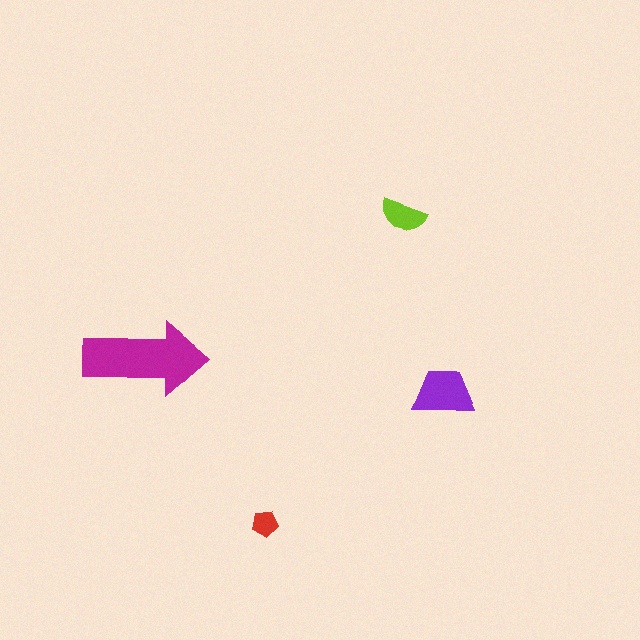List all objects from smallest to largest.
The red pentagon, the lime semicircle, the purple trapezoid, the magenta arrow.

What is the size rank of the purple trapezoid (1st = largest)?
2nd.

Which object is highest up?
The lime semicircle is topmost.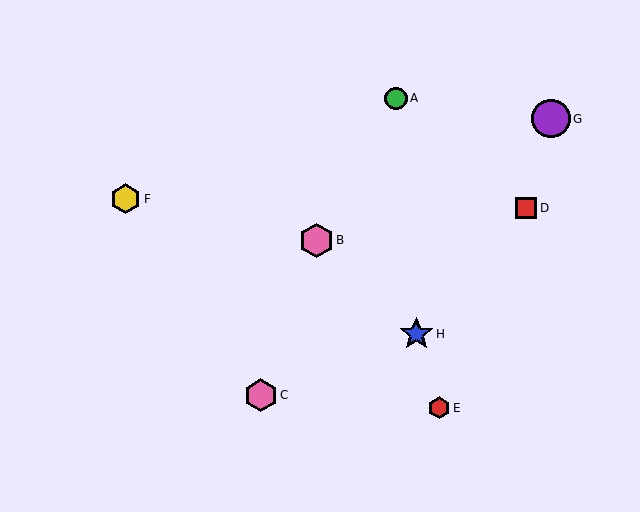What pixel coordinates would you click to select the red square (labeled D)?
Click at (526, 208) to select the red square D.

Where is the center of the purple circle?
The center of the purple circle is at (551, 119).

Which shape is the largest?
The purple circle (labeled G) is the largest.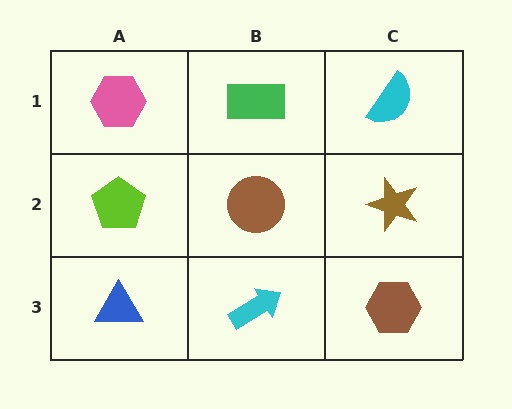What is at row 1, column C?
A cyan semicircle.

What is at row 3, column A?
A blue triangle.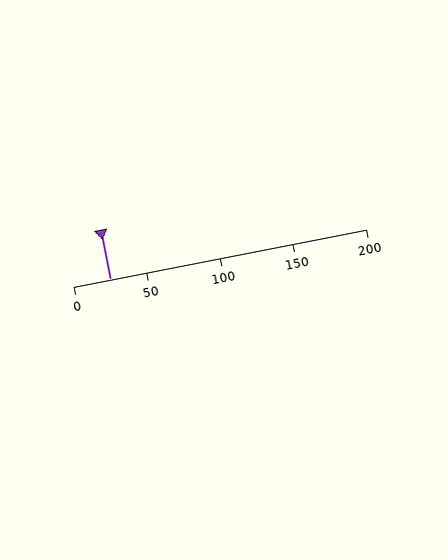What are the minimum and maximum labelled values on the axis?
The axis runs from 0 to 200.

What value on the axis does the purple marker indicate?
The marker indicates approximately 25.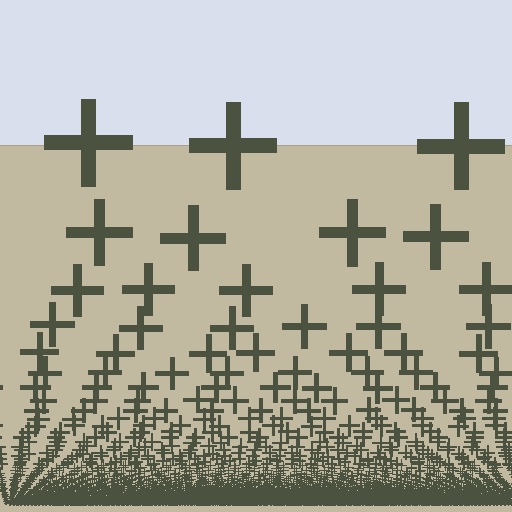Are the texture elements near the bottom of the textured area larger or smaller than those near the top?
Smaller. The gradient is inverted — elements near the bottom are smaller and denser.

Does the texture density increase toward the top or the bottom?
Density increases toward the bottom.